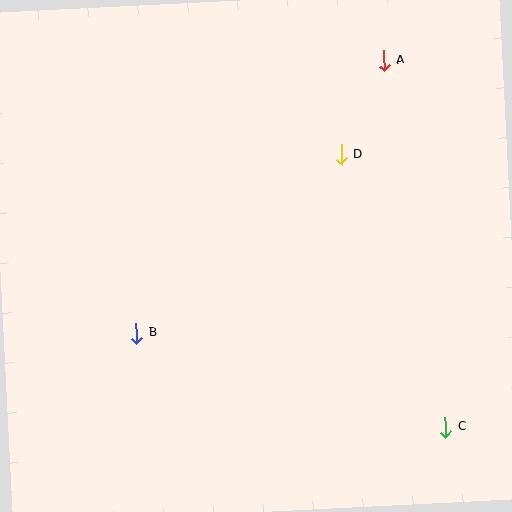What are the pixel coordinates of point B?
Point B is at (137, 333).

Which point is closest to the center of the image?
Point D at (341, 155) is closest to the center.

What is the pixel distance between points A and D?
The distance between A and D is 103 pixels.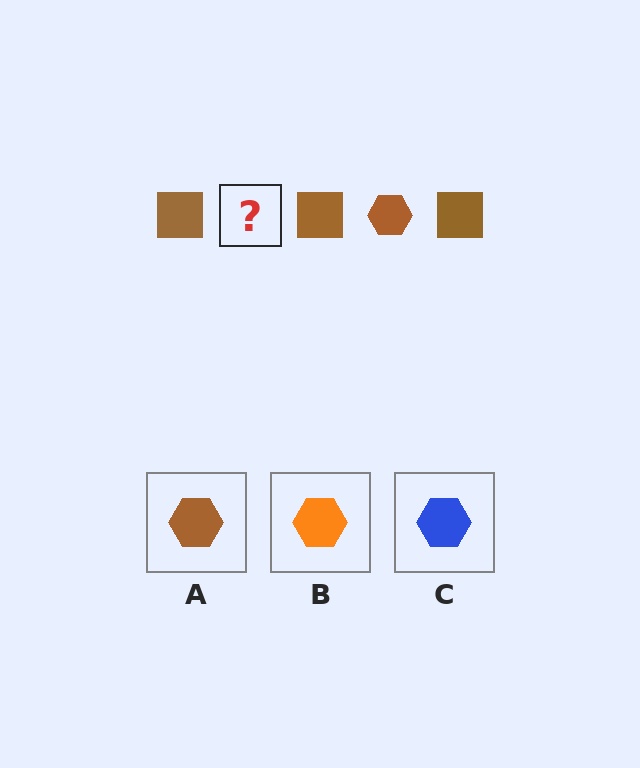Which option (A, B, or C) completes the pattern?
A.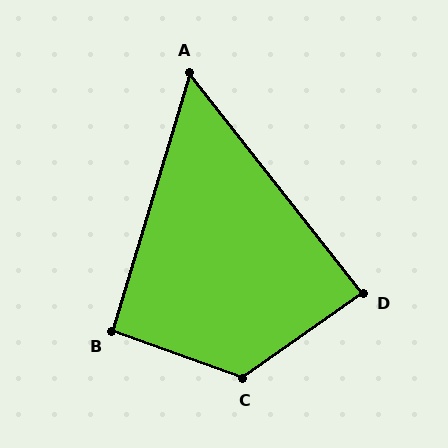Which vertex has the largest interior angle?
C, at approximately 125 degrees.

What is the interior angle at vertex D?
Approximately 87 degrees (approximately right).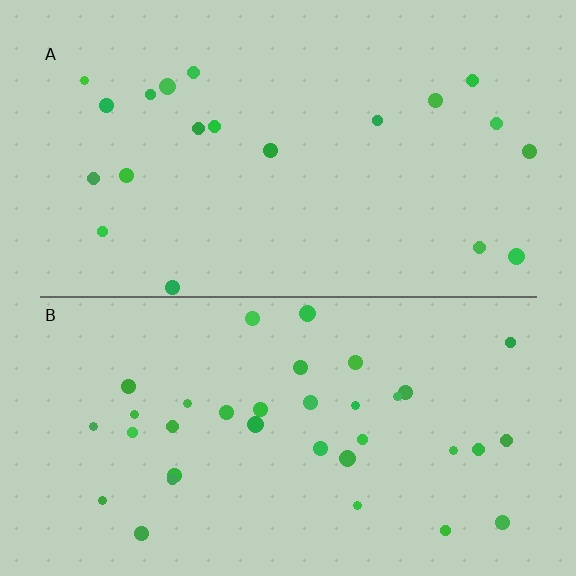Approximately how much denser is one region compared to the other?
Approximately 1.7× — region B over region A.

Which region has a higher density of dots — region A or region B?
B (the bottom).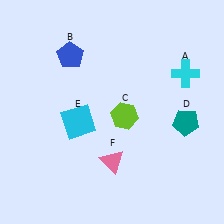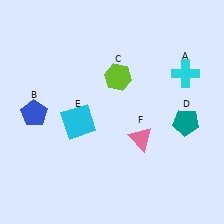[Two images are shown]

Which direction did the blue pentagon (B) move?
The blue pentagon (B) moved down.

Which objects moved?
The objects that moved are: the blue pentagon (B), the lime hexagon (C), the pink triangle (F).